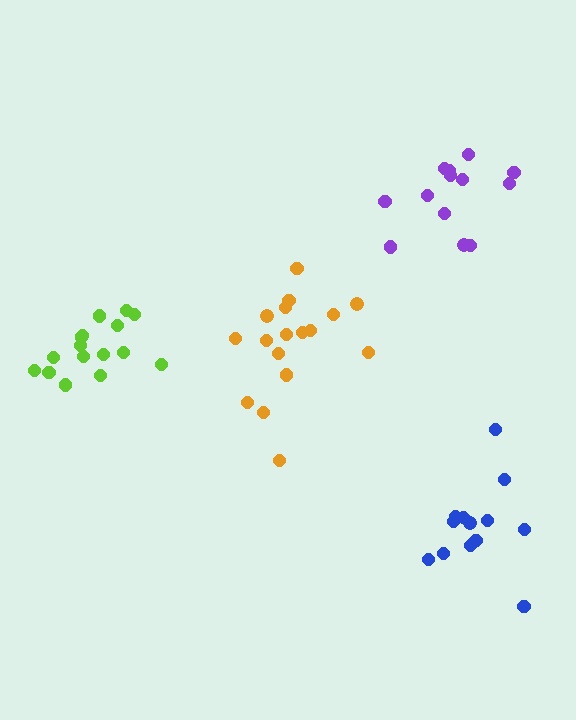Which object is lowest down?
The blue cluster is bottommost.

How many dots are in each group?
Group 1: 16 dots, Group 2: 13 dots, Group 3: 17 dots, Group 4: 13 dots (59 total).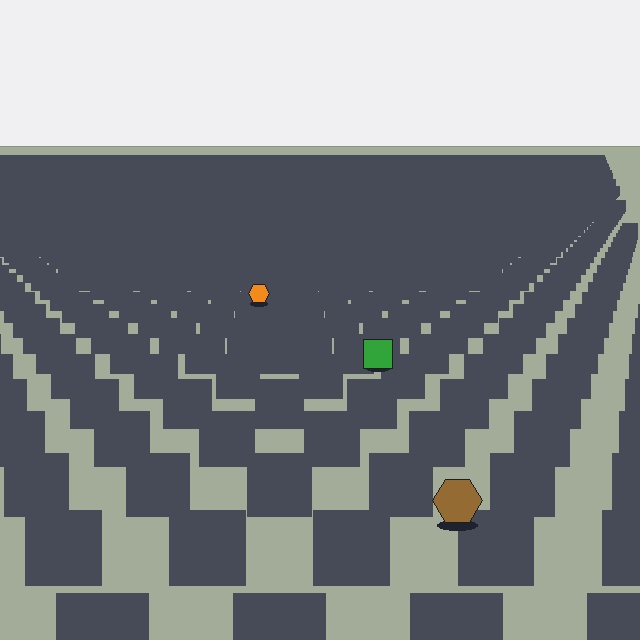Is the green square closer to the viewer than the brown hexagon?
No. The brown hexagon is closer — you can tell from the texture gradient: the ground texture is coarser near it.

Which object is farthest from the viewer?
The orange hexagon is farthest from the viewer. It appears smaller and the ground texture around it is denser.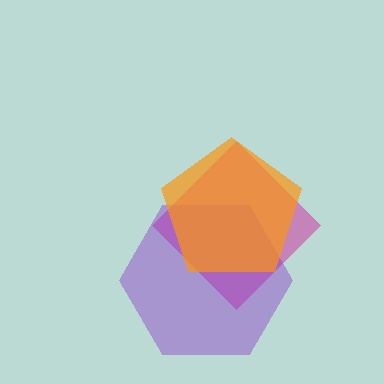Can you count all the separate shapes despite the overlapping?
Yes, there are 3 separate shapes.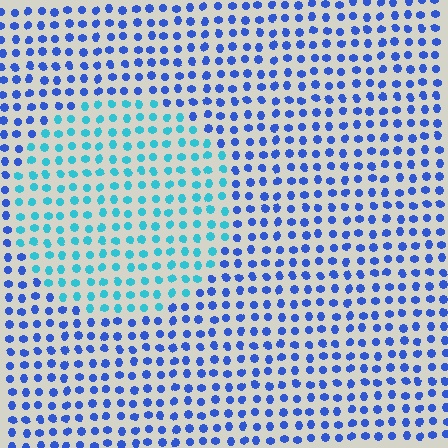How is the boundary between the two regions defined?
The boundary is defined purely by a slight shift in hue (about 40 degrees). Spacing, size, and orientation are identical on both sides.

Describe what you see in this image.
The image is filled with small blue elements in a uniform arrangement. A circle-shaped region is visible where the elements are tinted to a slightly different hue, forming a subtle color boundary.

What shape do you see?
I see a circle.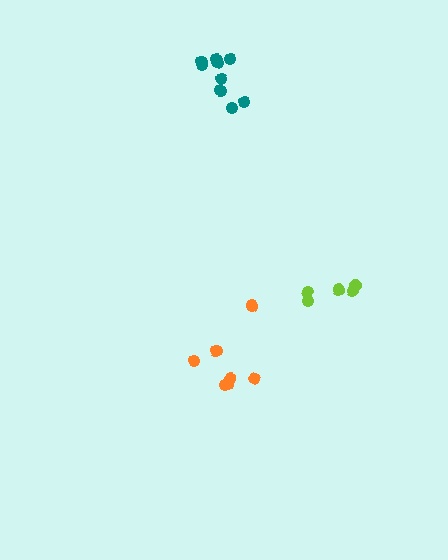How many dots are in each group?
Group 1: 9 dots, Group 2: 8 dots, Group 3: 5 dots (22 total).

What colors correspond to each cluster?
The clusters are colored: teal, orange, lime.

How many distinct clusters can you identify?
There are 3 distinct clusters.